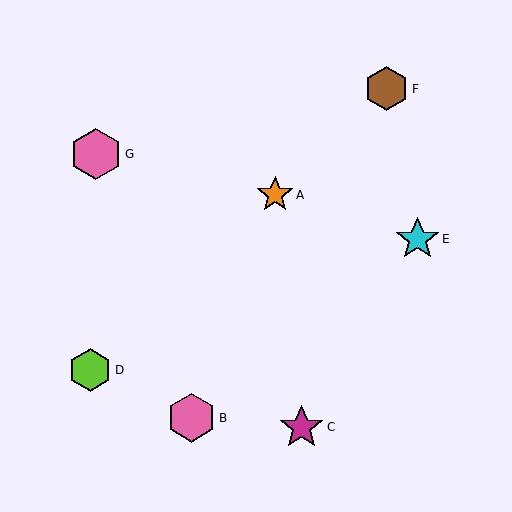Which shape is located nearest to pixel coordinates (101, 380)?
The lime hexagon (labeled D) at (90, 370) is nearest to that location.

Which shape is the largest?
The pink hexagon (labeled G) is the largest.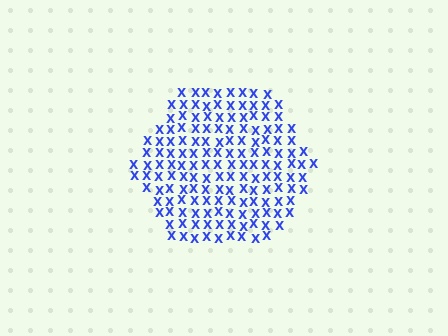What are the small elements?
The small elements are letter X's.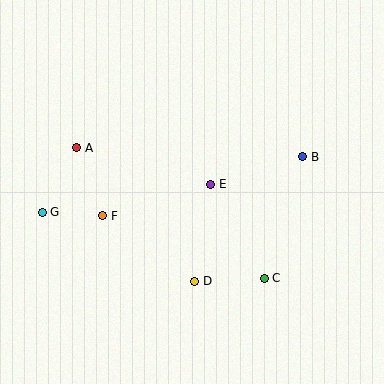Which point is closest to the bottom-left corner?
Point G is closest to the bottom-left corner.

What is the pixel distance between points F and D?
The distance between F and D is 113 pixels.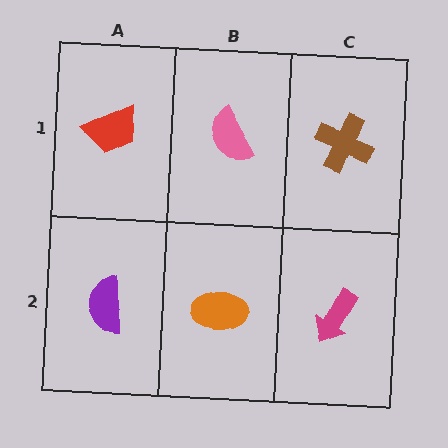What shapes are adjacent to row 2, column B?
A pink semicircle (row 1, column B), a purple semicircle (row 2, column A), a magenta arrow (row 2, column C).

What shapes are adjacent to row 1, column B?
An orange ellipse (row 2, column B), a red trapezoid (row 1, column A), a brown cross (row 1, column C).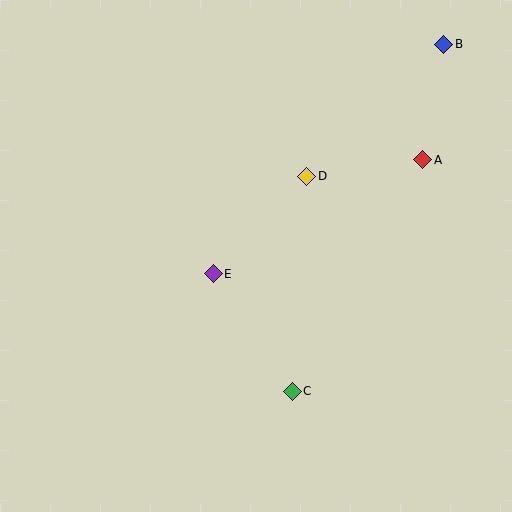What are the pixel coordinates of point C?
Point C is at (292, 391).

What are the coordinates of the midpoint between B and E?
The midpoint between B and E is at (329, 159).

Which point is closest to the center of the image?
Point E at (213, 274) is closest to the center.